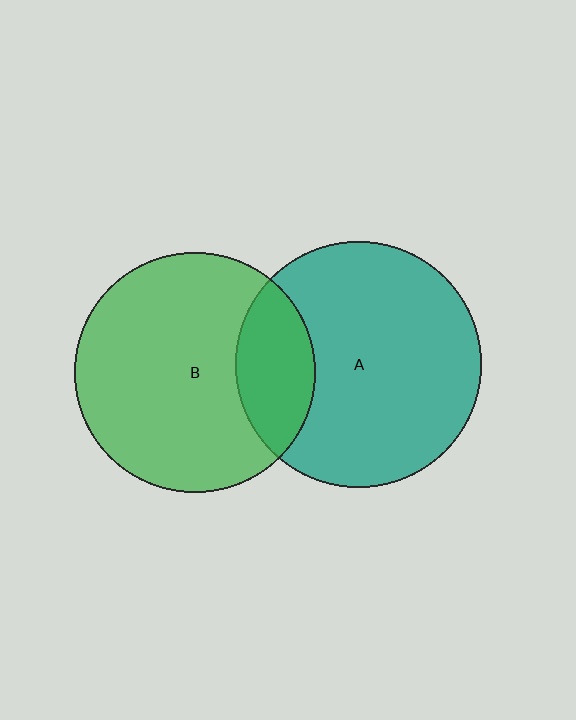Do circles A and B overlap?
Yes.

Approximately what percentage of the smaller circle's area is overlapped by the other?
Approximately 20%.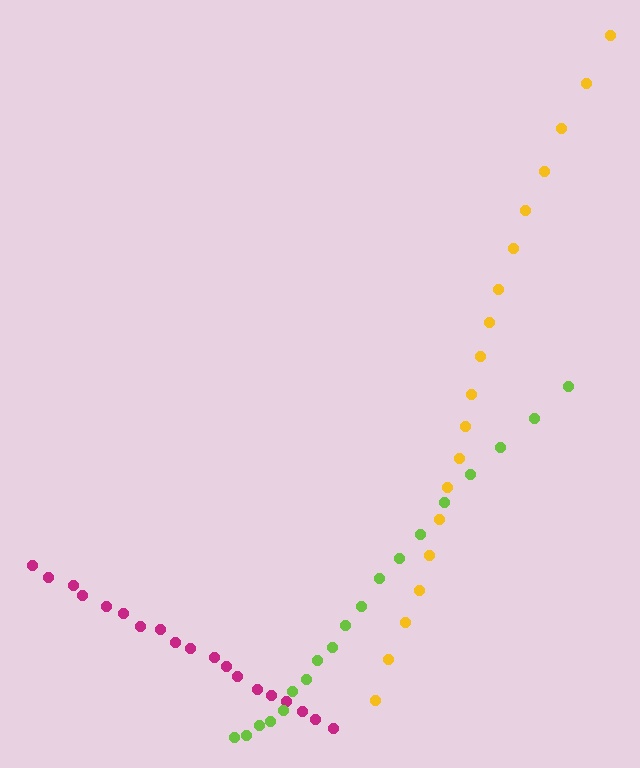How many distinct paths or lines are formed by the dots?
There are 3 distinct paths.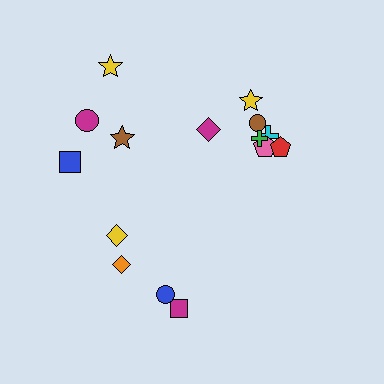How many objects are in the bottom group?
There are 4 objects.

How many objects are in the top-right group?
There are 7 objects.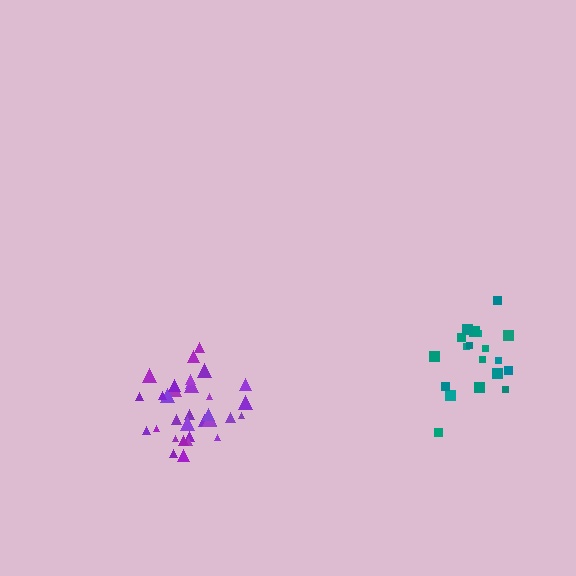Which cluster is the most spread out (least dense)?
Teal.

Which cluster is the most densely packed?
Purple.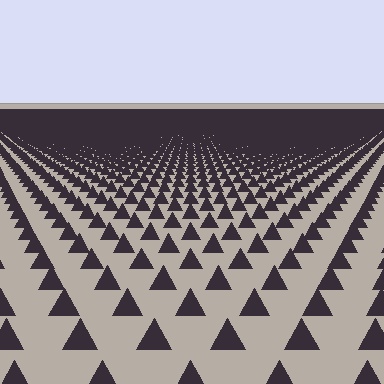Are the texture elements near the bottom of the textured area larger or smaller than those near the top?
Larger. Near the bottom, elements are closer to the viewer and appear at a bigger on-screen size.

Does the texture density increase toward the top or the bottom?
Density increases toward the top.